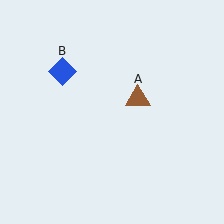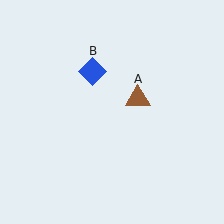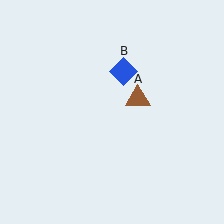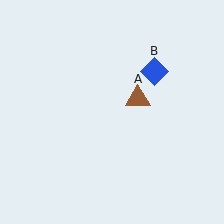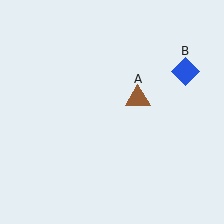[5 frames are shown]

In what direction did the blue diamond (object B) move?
The blue diamond (object B) moved right.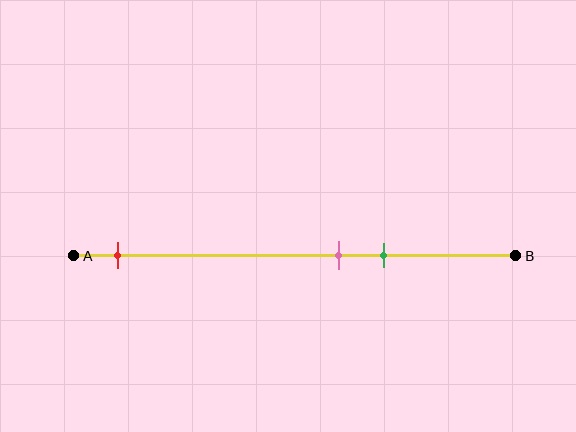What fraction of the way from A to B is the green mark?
The green mark is approximately 70% (0.7) of the way from A to B.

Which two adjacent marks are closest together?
The pink and green marks are the closest adjacent pair.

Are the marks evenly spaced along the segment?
No, the marks are not evenly spaced.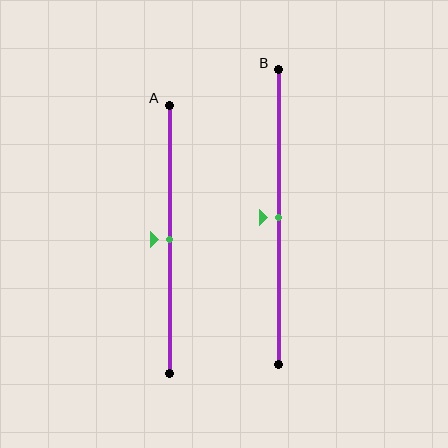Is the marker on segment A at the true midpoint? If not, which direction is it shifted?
Yes, the marker on segment A is at the true midpoint.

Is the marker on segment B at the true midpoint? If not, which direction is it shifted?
Yes, the marker on segment B is at the true midpoint.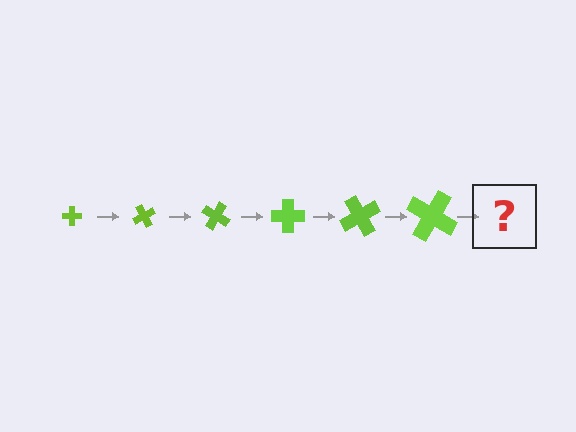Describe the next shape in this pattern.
It should be a cross, larger than the previous one and rotated 360 degrees from the start.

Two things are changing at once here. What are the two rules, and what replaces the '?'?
The two rules are that the cross grows larger each step and it rotates 60 degrees each step. The '?' should be a cross, larger than the previous one and rotated 360 degrees from the start.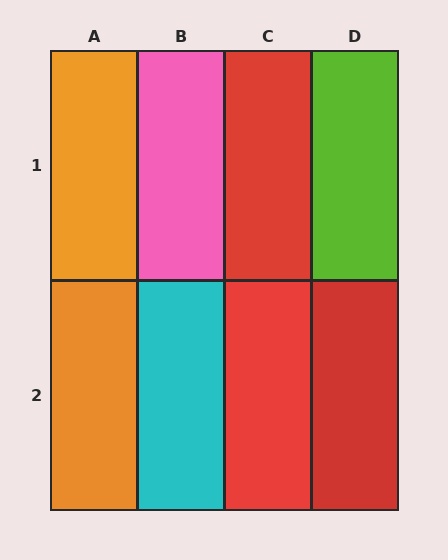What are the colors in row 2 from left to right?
Orange, cyan, red, red.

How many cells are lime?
1 cell is lime.